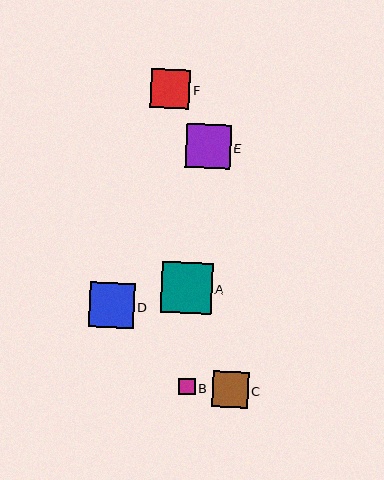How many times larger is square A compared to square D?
Square A is approximately 1.1 times the size of square D.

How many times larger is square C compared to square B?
Square C is approximately 2.2 times the size of square B.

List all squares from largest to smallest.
From largest to smallest: A, D, E, F, C, B.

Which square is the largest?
Square A is the largest with a size of approximately 51 pixels.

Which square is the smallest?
Square B is the smallest with a size of approximately 16 pixels.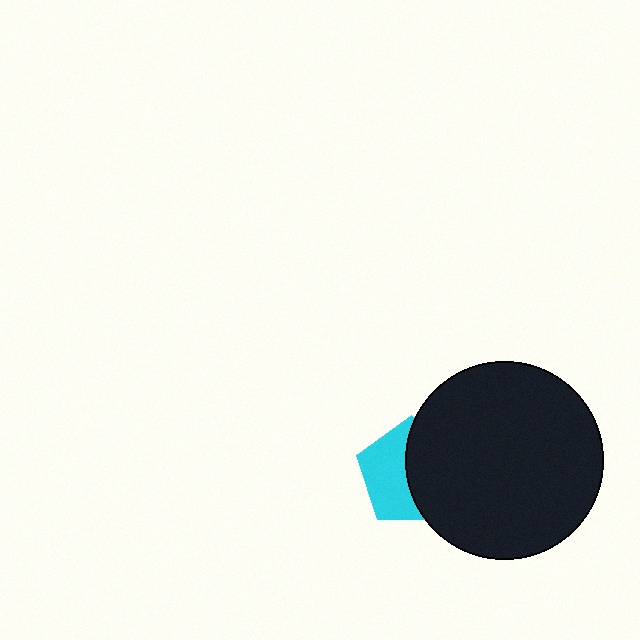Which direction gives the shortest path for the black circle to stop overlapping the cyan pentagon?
Moving right gives the shortest separation.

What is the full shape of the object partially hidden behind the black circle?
The partially hidden object is a cyan pentagon.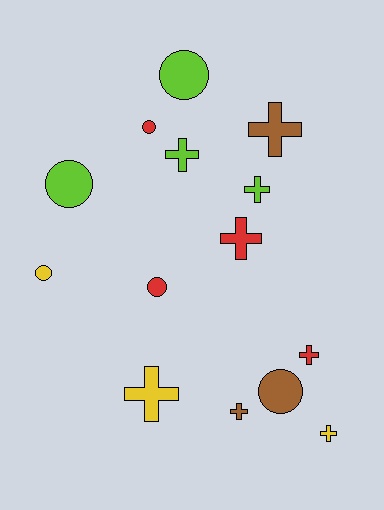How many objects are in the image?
There are 14 objects.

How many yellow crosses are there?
There are 2 yellow crosses.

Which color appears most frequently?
Red, with 4 objects.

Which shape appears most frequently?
Cross, with 8 objects.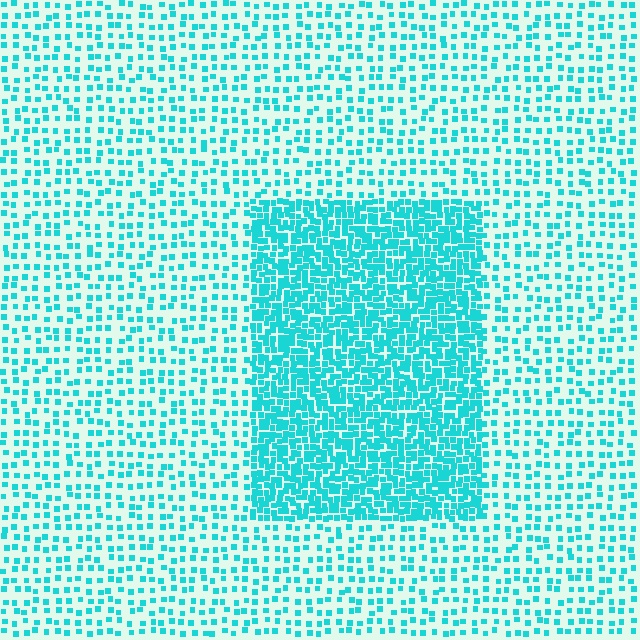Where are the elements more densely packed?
The elements are more densely packed inside the rectangle boundary.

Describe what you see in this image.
The image contains small cyan elements arranged at two different densities. A rectangle-shaped region is visible where the elements are more densely packed than the surrounding area.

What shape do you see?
I see a rectangle.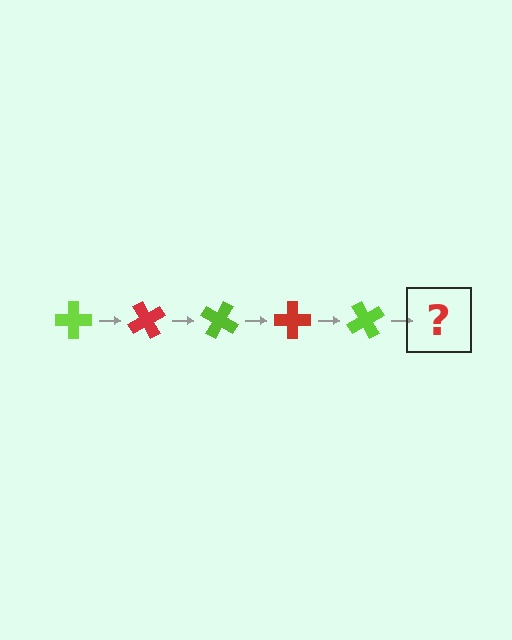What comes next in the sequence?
The next element should be a red cross, rotated 300 degrees from the start.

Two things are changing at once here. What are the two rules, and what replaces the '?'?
The two rules are that it rotates 60 degrees each step and the color cycles through lime and red. The '?' should be a red cross, rotated 300 degrees from the start.